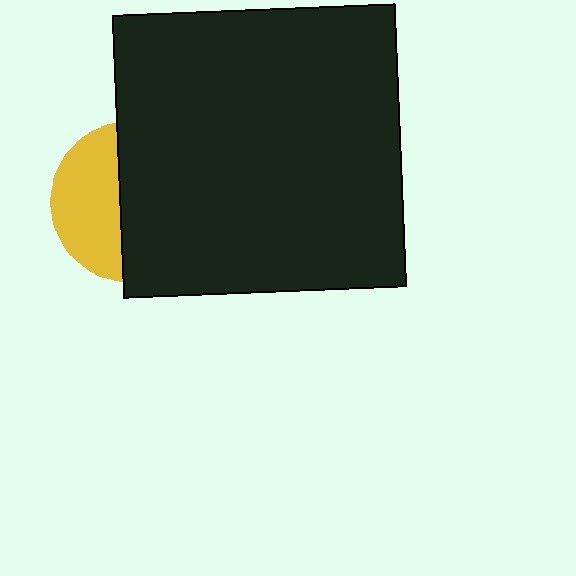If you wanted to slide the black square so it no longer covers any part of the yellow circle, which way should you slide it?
Slide it right — that is the most direct way to separate the two shapes.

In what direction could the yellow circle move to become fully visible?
The yellow circle could move left. That would shift it out from behind the black square entirely.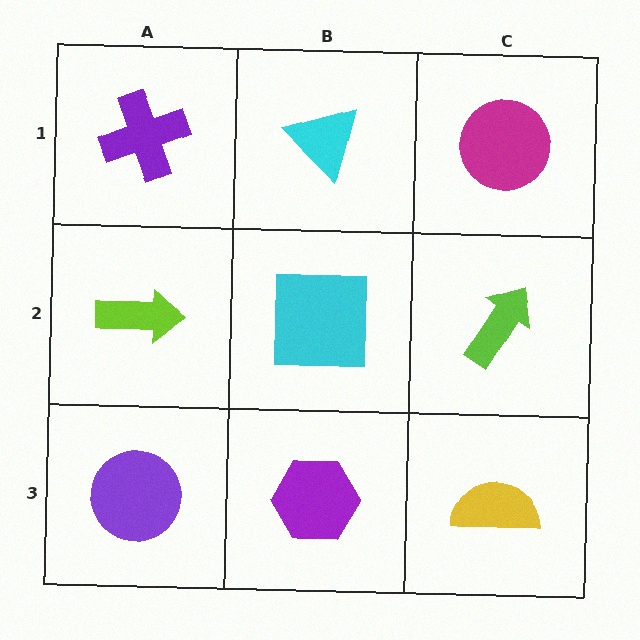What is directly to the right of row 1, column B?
A magenta circle.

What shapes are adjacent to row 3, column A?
A lime arrow (row 2, column A), a purple hexagon (row 3, column B).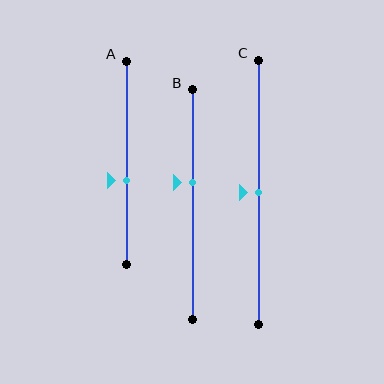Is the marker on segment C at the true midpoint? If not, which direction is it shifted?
Yes, the marker on segment C is at the true midpoint.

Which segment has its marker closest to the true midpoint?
Segment C has its marker closest to the true midpoint.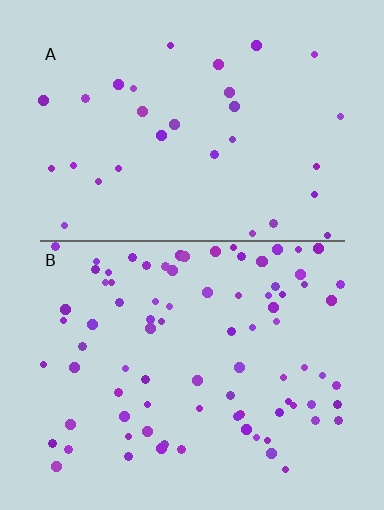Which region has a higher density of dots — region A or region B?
B (the bottom).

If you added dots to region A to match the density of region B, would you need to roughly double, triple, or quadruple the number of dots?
Approximately triple.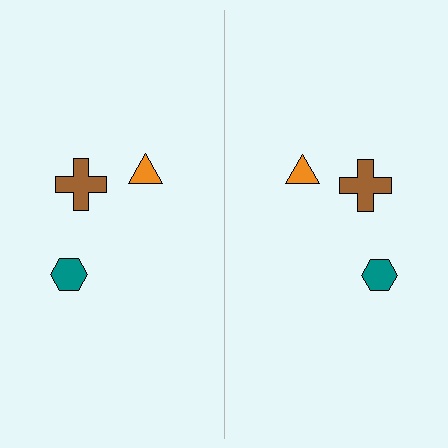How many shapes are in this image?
There are 6 shapes in this image.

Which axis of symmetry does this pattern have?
The pattern has a vertical axis of symmetry running through the center of the image.